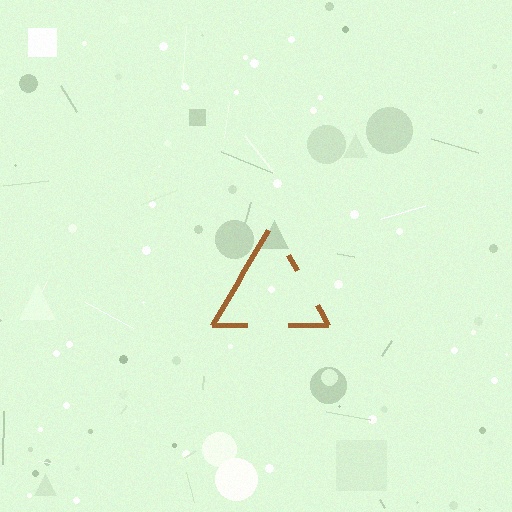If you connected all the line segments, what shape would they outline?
They would outline a triangle.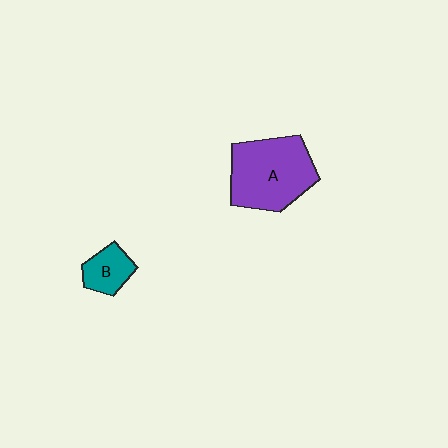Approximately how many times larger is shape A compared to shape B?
Approximately 2.9 times.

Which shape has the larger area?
Shape A (purple).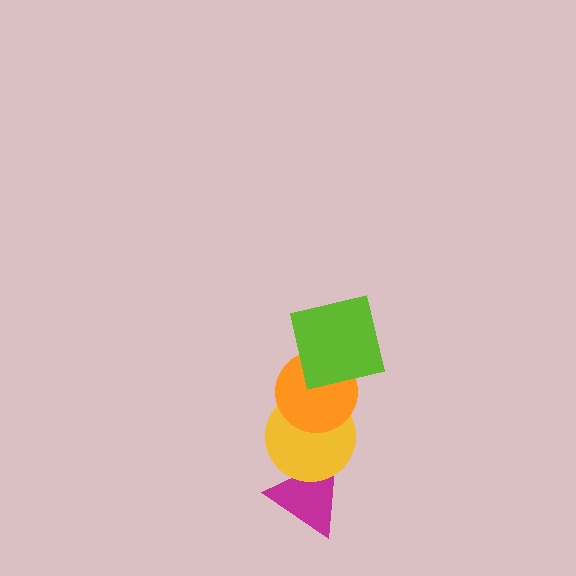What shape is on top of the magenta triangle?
The yellow circle is on top of the magenta triangle.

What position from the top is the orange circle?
The orange circle is 2nd from the top.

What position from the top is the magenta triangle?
The magenta triangle is 4th from the top.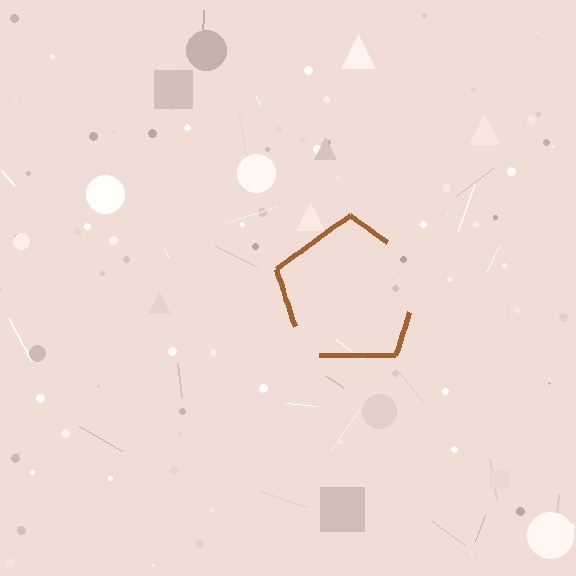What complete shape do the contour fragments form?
The contour fragments form a pentagon.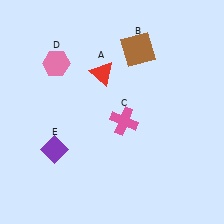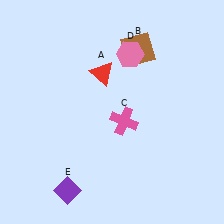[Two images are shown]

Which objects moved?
The objects that moved are: the pink hexagon (D), the purple diamond (E).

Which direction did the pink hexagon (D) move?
The pink hexagon (D) moved right.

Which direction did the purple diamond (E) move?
The purple diamond (E) moved down.